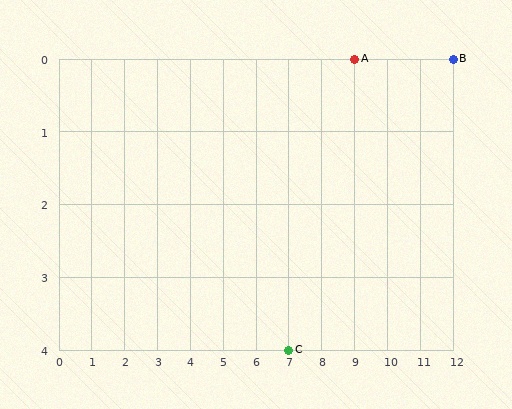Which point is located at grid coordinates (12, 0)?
Point B is at (12, 0).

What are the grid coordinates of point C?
Point C is at grid coordinates (7, 4).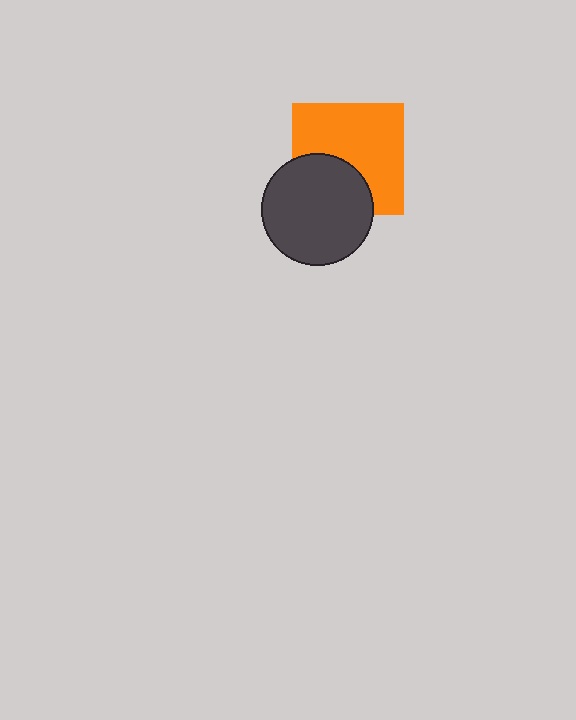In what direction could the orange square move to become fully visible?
The orange square could move up. That would shift it out from behind the dark gray circle entirely.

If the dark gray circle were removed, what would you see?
You would see the complete orange square.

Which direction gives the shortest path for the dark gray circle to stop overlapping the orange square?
Moving down gives the shortest separation.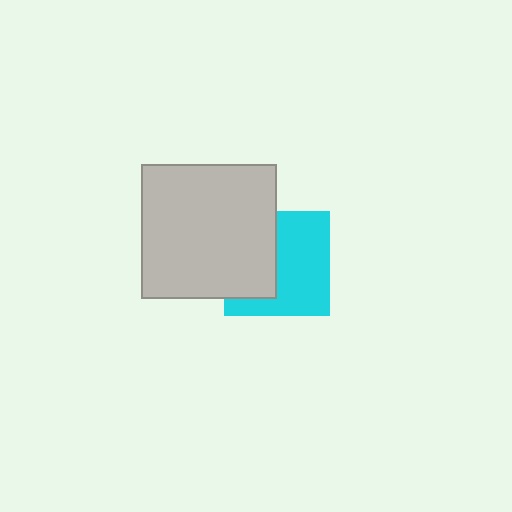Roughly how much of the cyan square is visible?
About half of it is visible (roughly 57%).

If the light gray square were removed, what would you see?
You would see the complete cyan square.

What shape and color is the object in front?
The object in front is a light gray square.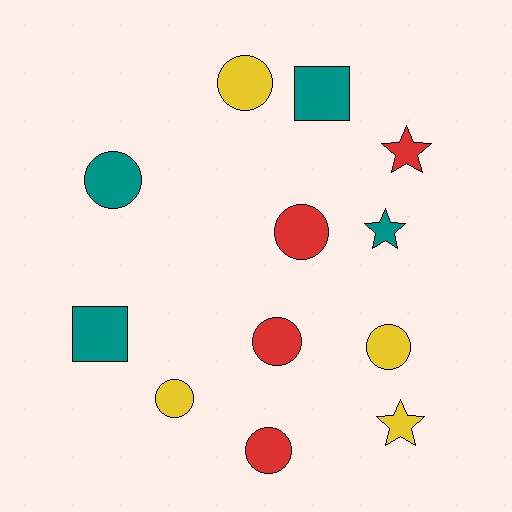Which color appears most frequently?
Teal, with 4 objects.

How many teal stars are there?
There is 1 teal star.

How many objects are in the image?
There are 12 objects.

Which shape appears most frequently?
Circle, with 7 objects.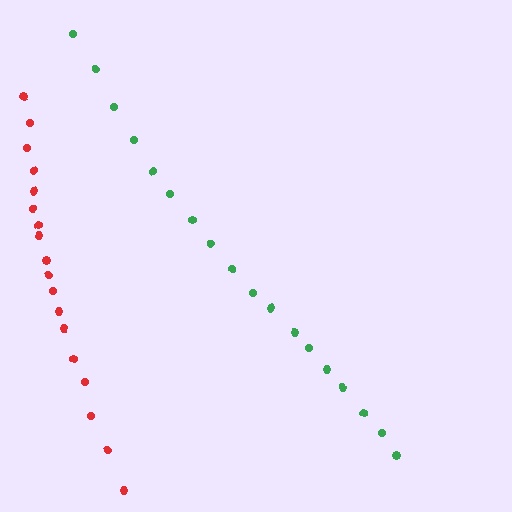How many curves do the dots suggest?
There are 2 distinct paths.